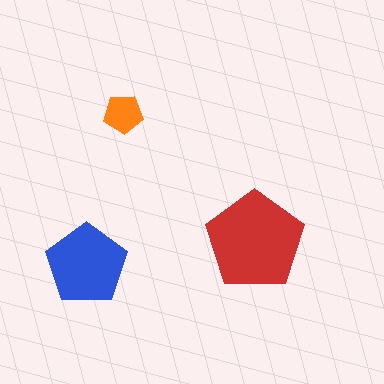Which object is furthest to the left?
The blue pentagon is leftmost.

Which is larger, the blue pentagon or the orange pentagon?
The blue one.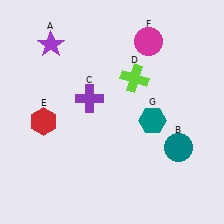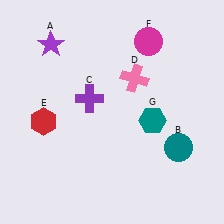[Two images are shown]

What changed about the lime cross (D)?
In Image 1, D is lime. In Image 2, it changed to pink.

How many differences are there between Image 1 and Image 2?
There is 1 difference between the two images.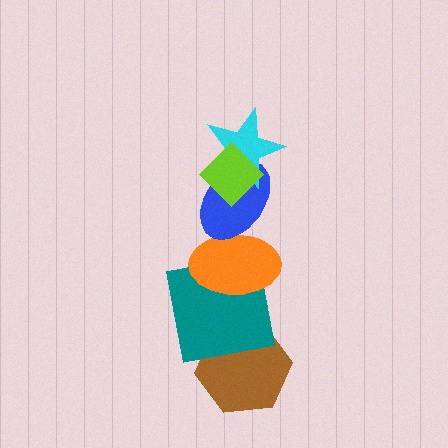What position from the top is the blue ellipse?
The blue ellipse is 3rd from the top.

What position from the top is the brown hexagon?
The brown hexagon is 6th from the top.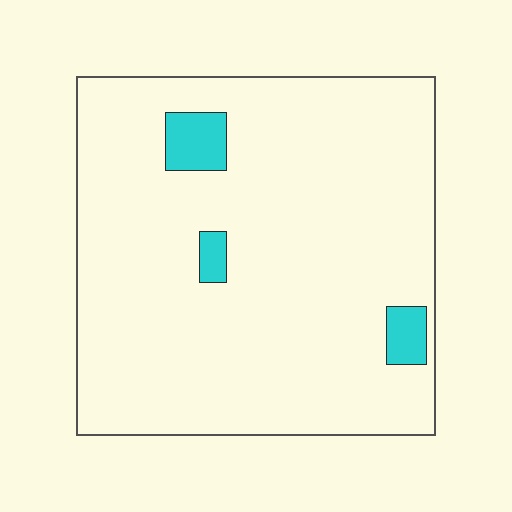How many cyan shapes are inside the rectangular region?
3.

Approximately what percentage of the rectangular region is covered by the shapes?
Approximately 5%.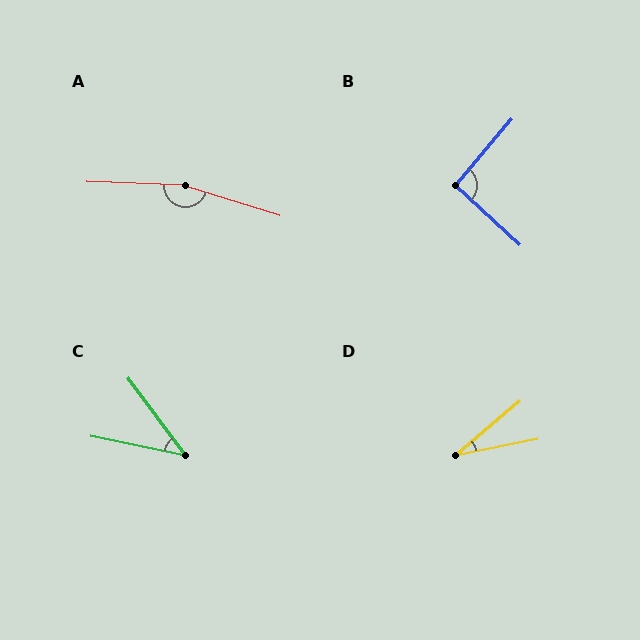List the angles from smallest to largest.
D (29°), C (42°), B (93°), A (165°).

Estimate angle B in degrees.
Approximately 93 degrees.